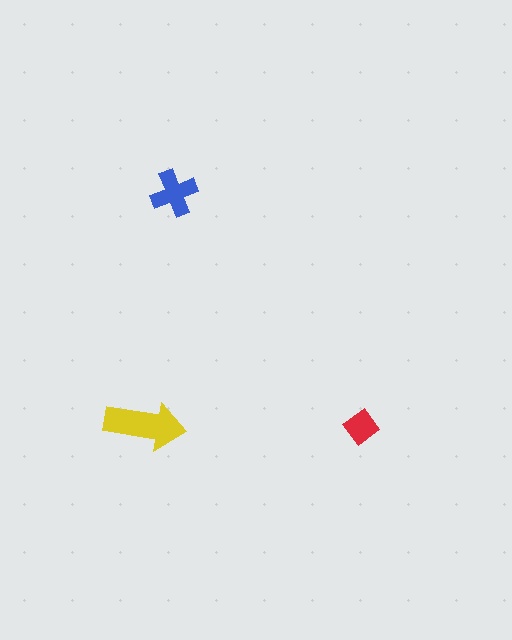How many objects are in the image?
There are 3 objects in the image.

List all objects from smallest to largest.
The red diamond, the blue cross, the yellow arrow.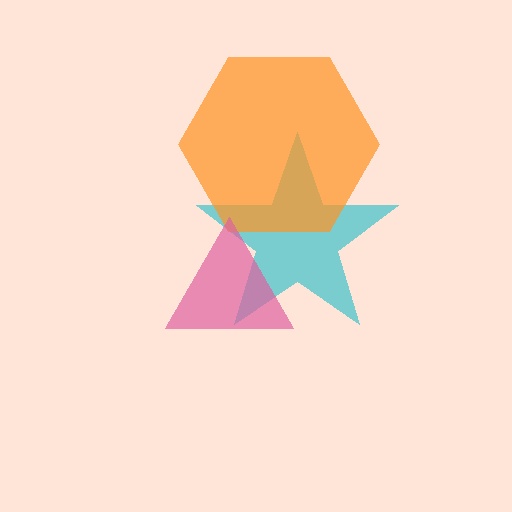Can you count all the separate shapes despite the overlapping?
Yes, there are 3 separate shapes.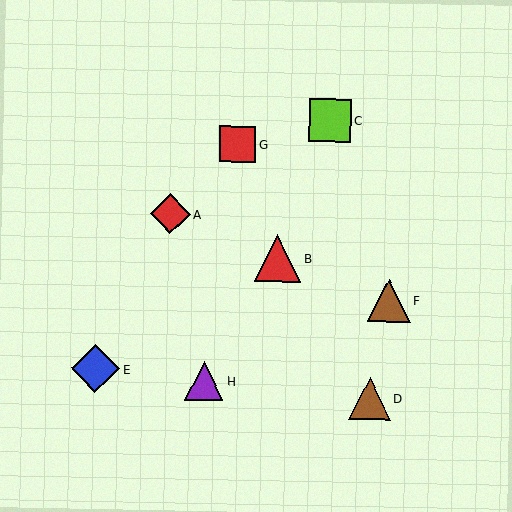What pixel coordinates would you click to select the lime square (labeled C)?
Click at (330, 121) to select the lime square C.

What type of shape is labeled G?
Shape G is a red square.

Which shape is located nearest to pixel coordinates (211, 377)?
The purple triangle (labeled H) at (204, 381) is nearest to that location.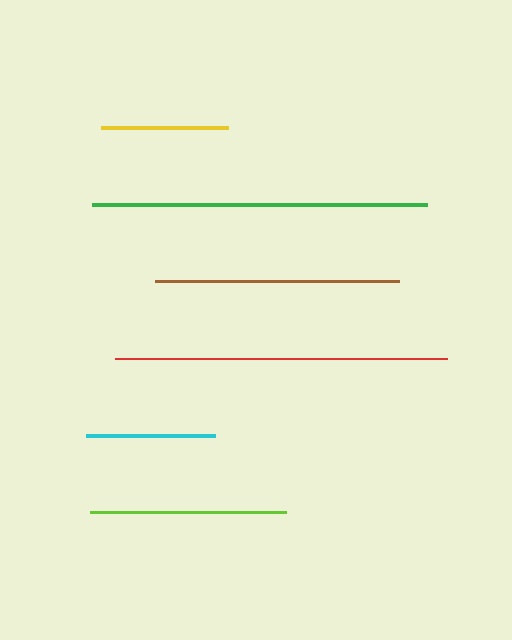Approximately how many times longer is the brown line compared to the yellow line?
The brown line is approximately 1.9 times the length of the yellow line.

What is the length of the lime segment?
The lime segment is approximately 196 pixels long.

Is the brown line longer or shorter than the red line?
The red line is longer than the brown line.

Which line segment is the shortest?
The yellow line is the shortest at approximately 127 pixels.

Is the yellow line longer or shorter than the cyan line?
The cyan line is longer than the yellow line.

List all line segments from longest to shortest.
From longest to shortest: green, red, brown, lime, cyan, yellow.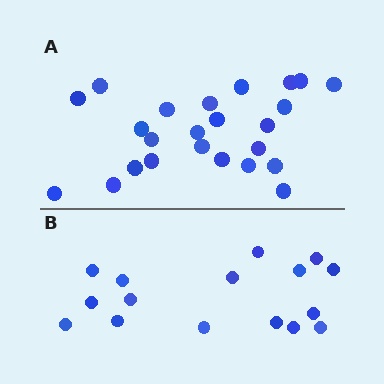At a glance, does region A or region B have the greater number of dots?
Region A (the top region) has more dots.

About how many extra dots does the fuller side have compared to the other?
Region A has roughly 8 or so more dots than region B.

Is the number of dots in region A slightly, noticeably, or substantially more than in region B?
Region A has substantially more. The ratio is roughly 1.5 to 1.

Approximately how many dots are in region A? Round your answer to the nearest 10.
About 20 dots. (The exact count is 24, which rounds to 20.)